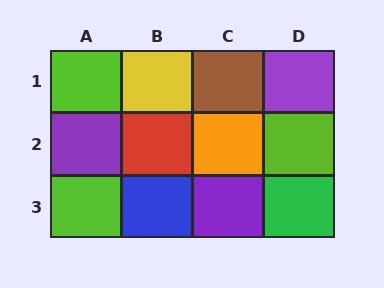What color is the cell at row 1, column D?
Purple.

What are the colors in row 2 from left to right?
Purple, red, orange, lime.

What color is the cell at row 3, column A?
Lime.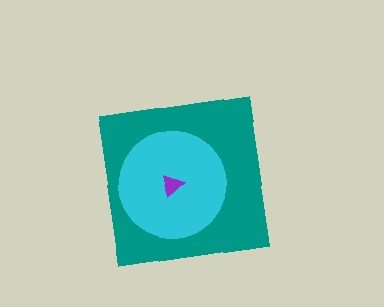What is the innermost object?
The purple triangle.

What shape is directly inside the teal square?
The cyan circle.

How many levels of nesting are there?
3.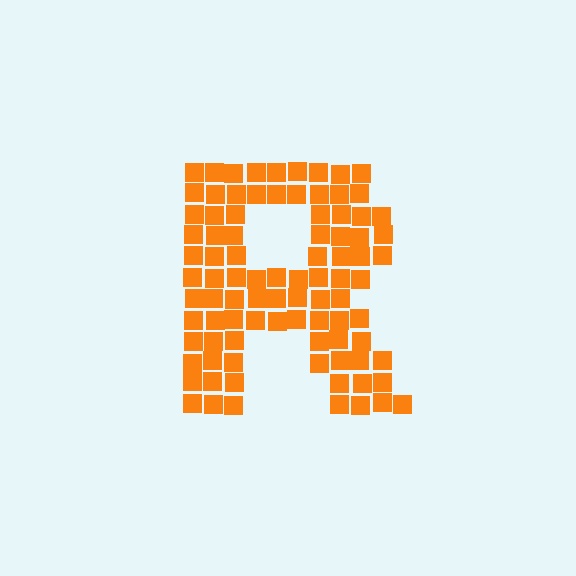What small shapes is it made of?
It is made of small squares.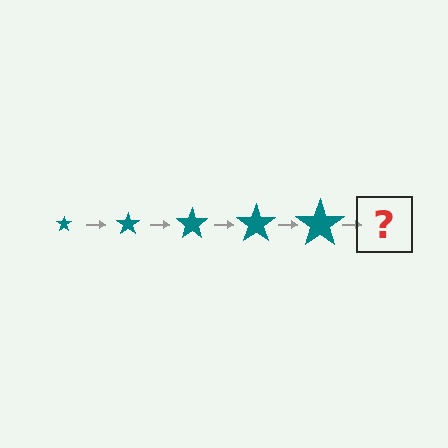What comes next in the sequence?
The next element should be a teal star, larger than the previous one.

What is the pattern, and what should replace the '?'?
The pattern is that the star gets progressively larger each step. The '?' should be a teal star, larger than the previous one.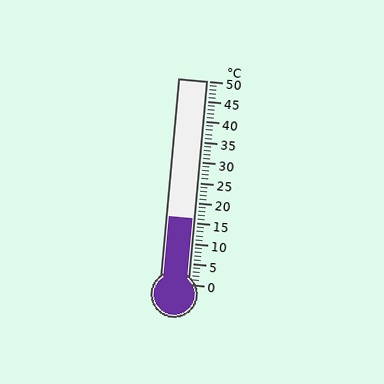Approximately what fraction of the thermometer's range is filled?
The thermometer is filled to approximately 30% of its range.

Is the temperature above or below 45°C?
The temperature is below 45°C.